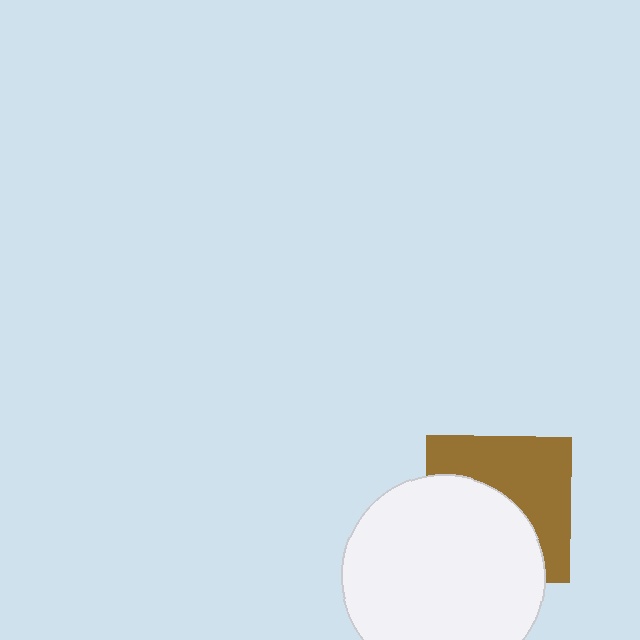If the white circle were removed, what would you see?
You would see the complete brown square.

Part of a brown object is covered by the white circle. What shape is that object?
It is a square.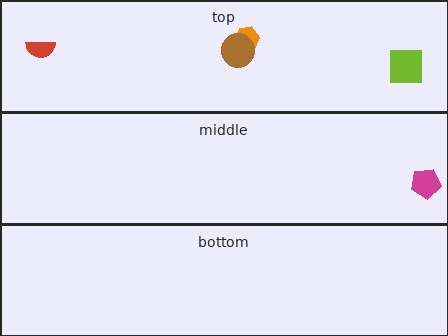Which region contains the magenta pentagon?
The middle region.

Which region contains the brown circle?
The top region.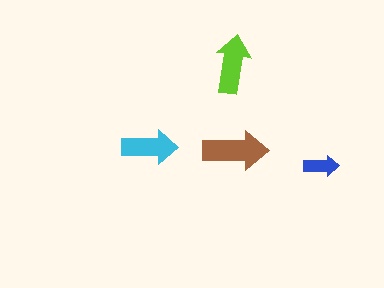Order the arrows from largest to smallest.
the brown one, the lime one, the cyan one, the blue one.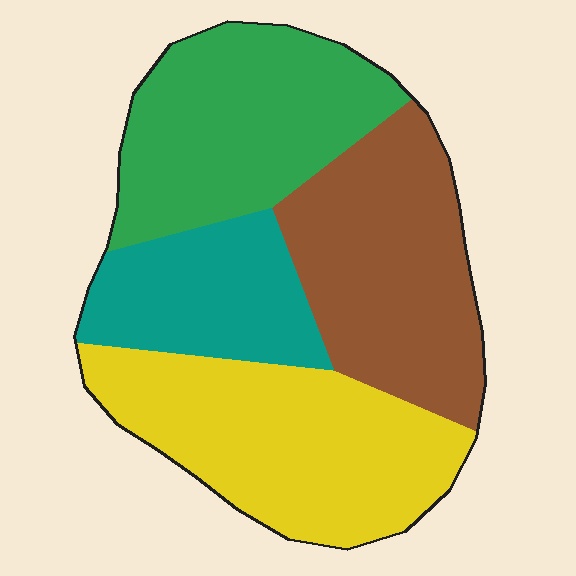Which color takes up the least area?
Teal, at roughly 15%.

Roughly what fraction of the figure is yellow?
Yellow takes up about one third (1/3) of the figure.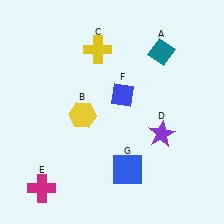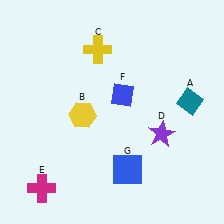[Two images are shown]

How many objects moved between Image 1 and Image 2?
1 object moved between the two images.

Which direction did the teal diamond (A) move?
The teal diamond (A) moved down.